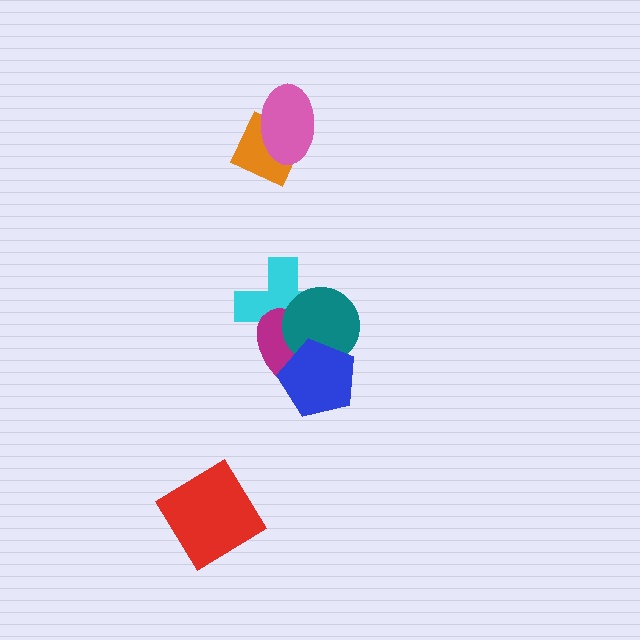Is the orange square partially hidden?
Yes, it is partially covered by another shape.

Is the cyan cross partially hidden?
Yes, it is partially covered by another shape.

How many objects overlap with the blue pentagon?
3 objects overlap with the blue pentagon.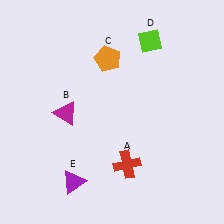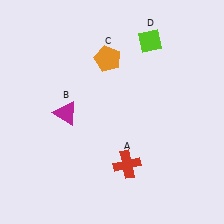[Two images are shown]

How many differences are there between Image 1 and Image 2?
There is 1 difference between the two images.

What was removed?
The purple triangle (E) was removed in Image 2.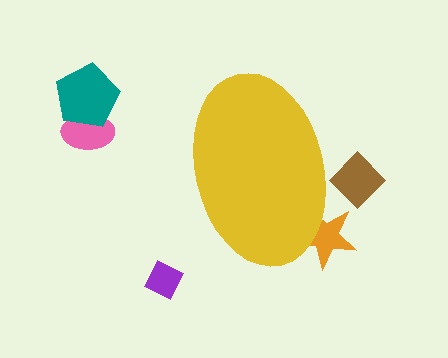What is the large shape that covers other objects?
A yellow ellipse.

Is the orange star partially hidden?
Yes, the orange star is partially hidden behind the yellow ellipse.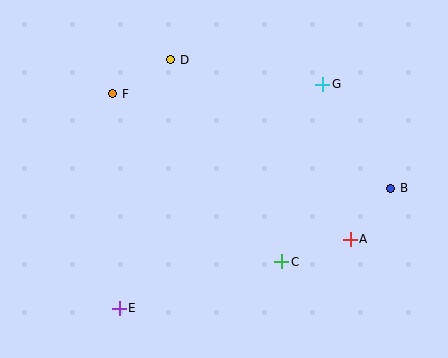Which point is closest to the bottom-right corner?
Point A is closest to the bottom-right corner.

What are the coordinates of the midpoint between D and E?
The midpoint between D and E is at (145, 184).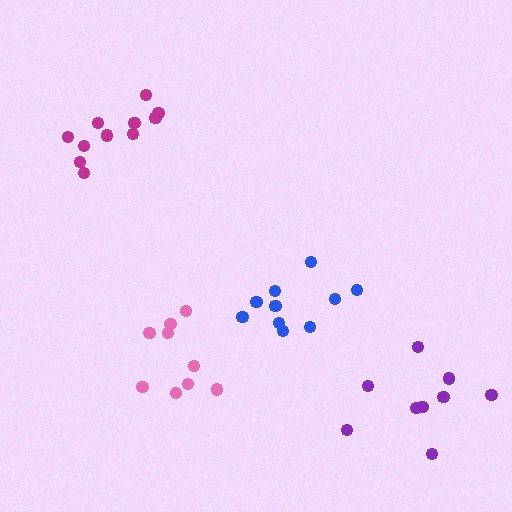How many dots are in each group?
Group 1: 11 dots, Group 2: 9 dots, Group 3: 10 dots, Group 4: 9 dots (39 total).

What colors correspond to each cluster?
The clusters are colored: magenta, purple, blue, pink.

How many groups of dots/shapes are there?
There are 4 groups.